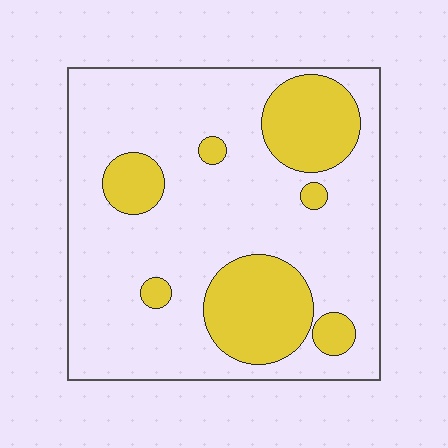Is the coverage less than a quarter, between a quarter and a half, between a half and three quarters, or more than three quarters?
Less than a quarter.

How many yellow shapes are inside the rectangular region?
7.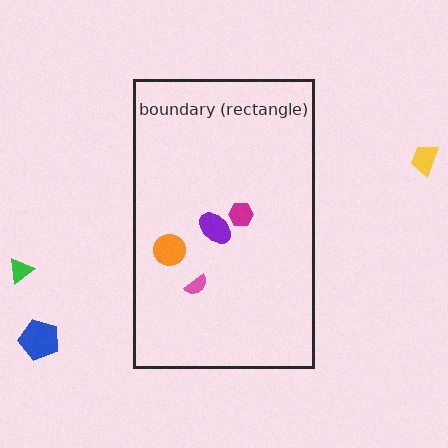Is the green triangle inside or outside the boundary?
Outside.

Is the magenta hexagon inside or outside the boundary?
Inside.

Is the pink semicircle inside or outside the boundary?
Inside.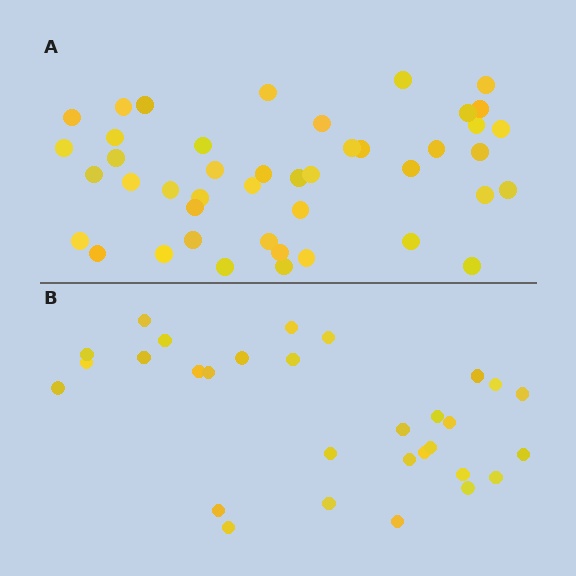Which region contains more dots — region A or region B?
Region A (the top region) has more dots.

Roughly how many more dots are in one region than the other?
Region A has approximately 15 more dots than region B.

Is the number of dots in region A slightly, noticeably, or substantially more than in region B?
Region A has substantially more. The ratio is roughly 1.5 to 1.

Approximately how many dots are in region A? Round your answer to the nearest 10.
About 40 dots. (The exact count is 44, which rounds to 40.)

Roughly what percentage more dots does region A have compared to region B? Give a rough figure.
About 45% more.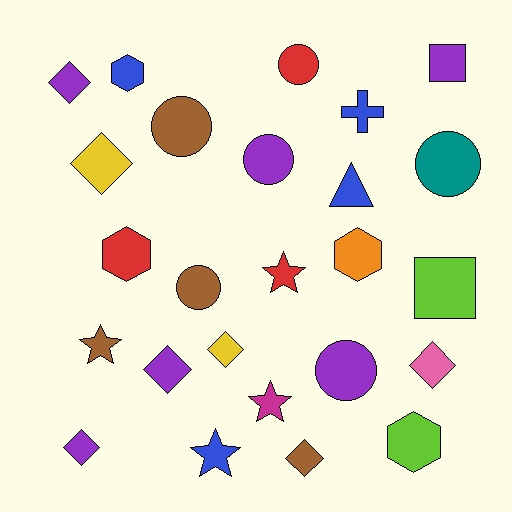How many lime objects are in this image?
There are 2 lime objects.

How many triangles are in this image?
There is 1 triangle.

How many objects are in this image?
There are 25 objects.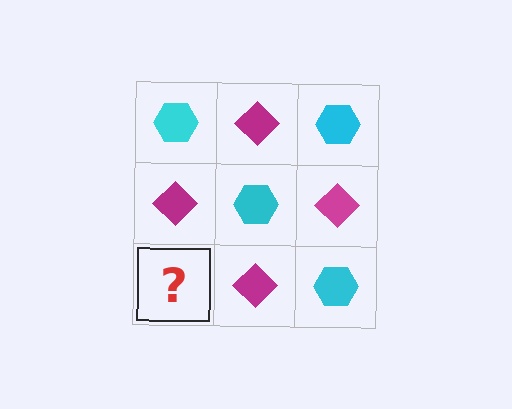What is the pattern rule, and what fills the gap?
The rule is that it alternates cyan hexagon and magenta diamond in a checkerboard pattern. The gap should be filled with a cyan hexagon.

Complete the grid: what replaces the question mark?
The question mark should be replaced with a cyan hexagon.